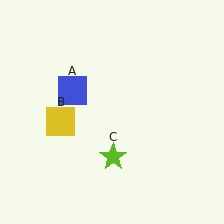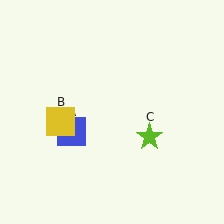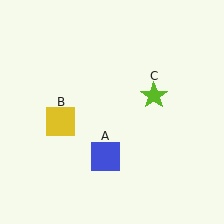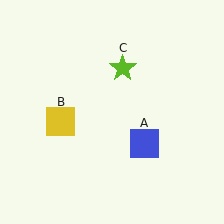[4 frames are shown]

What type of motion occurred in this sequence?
The blue square (object A), lime star (object C) rotated counterclockwise around the center of the scene.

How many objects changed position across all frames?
2 objects changed position: blue square (object A), lime star (object C).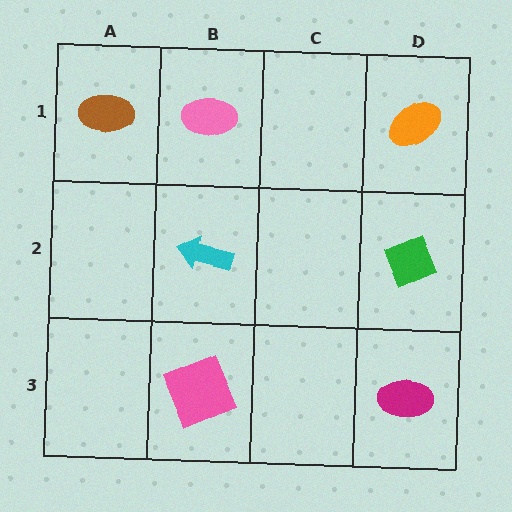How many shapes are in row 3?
2 shapes.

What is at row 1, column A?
A brown ellipse.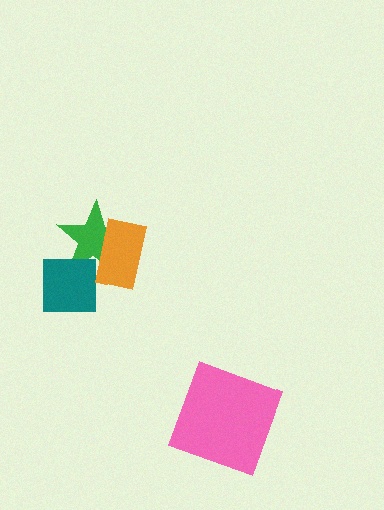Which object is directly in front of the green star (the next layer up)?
The teal square is directly in front of the green star.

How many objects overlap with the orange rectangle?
1 object overlaps with the orange rectangle.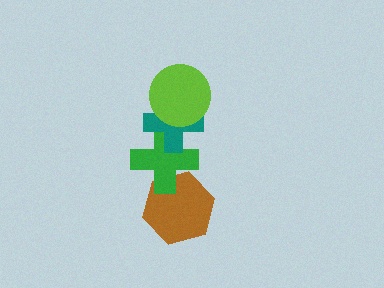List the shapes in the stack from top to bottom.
From top to bottom: the lime circle, the teal cross, the green cross, the brown hexagon.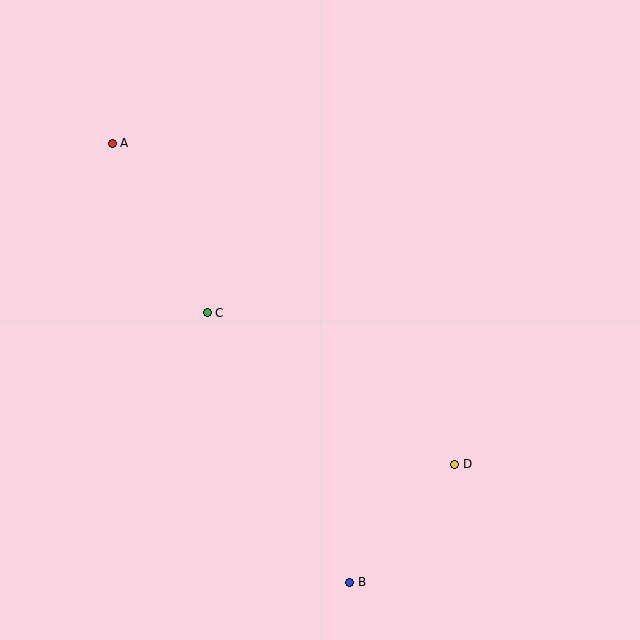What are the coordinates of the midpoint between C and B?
The midpoint between C and B is at (279, 447).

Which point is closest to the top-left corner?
Point A is closest to the top-left corner.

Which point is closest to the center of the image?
Point C at (207, 313) is closest to the center.